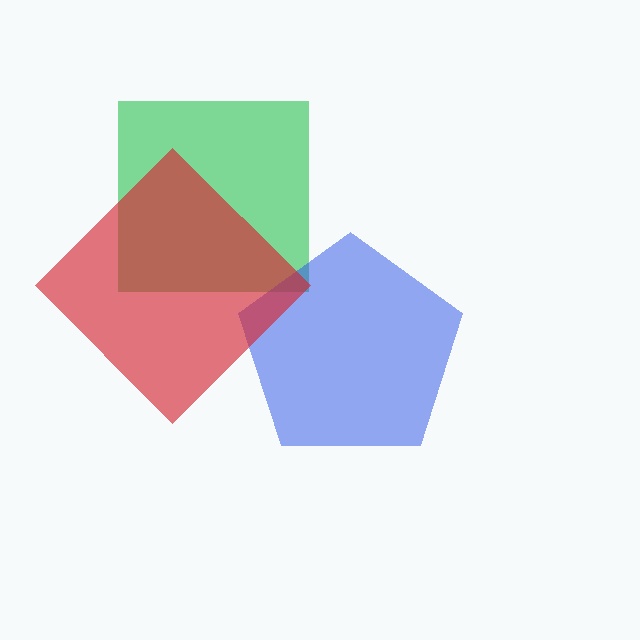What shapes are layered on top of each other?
The layered shapes are: a green square, a blue pentagon, a red diamond.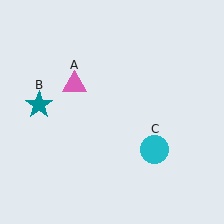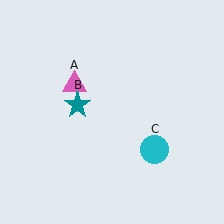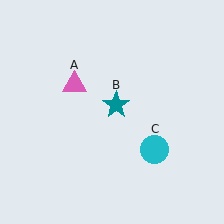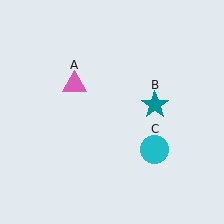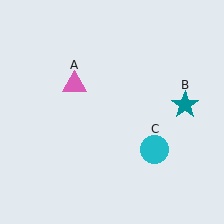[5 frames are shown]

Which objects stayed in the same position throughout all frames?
Pink triangle (object A) and cyan circle (object C) remained stationary.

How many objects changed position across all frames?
1 object changed position: teal star (object B).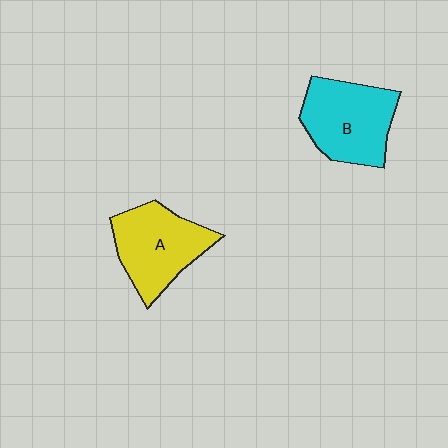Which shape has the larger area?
Shape B (cyan).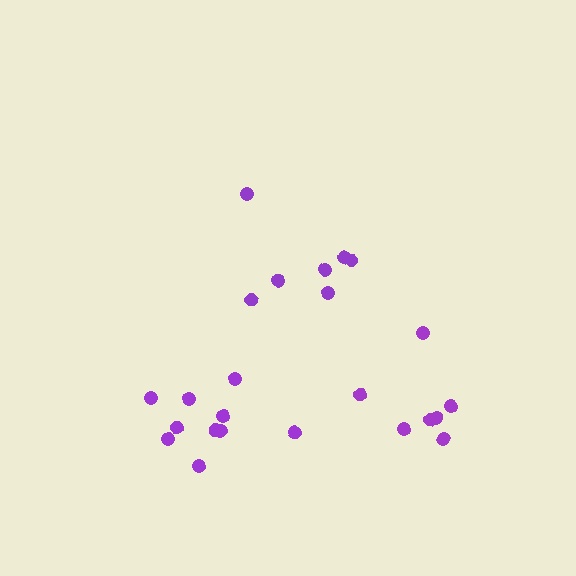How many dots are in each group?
Group 1: 7 dots, Group 2: 7 dots, Group 3: 10 dots (24 total).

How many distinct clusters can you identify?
There are 3 distinct clusters.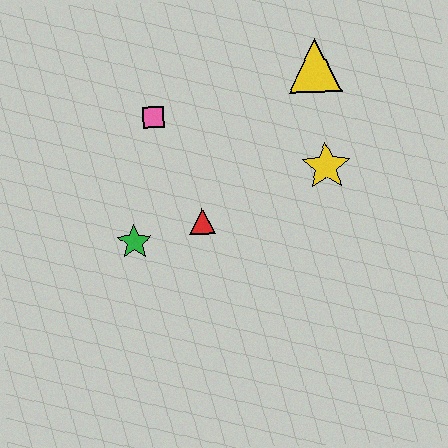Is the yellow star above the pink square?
No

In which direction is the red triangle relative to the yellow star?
The red triangle is to the left of the yellow star.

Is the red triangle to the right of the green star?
Yes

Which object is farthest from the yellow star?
The green star is farthest from the yellow star.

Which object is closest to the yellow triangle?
The yellow star is closest to the yellow triangle.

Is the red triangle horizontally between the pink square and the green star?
No